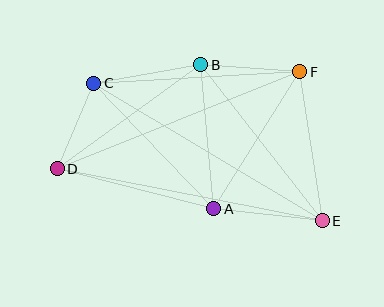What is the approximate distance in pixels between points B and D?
The distance between B and D is approximately 177 pixels.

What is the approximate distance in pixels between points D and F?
The distance between D and F is approximately 261 pixels.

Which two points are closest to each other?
Points C and D are closest to each other.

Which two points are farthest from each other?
Points D and E are farthest from each other.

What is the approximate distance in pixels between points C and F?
The distance between C and F is approximately 207 pixels.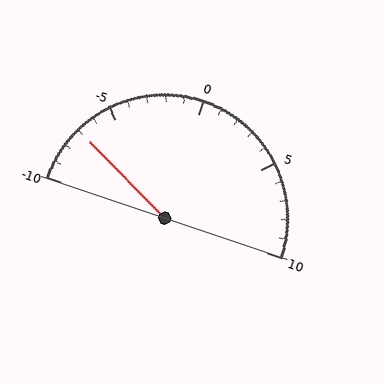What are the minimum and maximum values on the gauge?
The gauge ranges from -10 to 10.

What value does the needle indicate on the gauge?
The needle indicates approximately -7.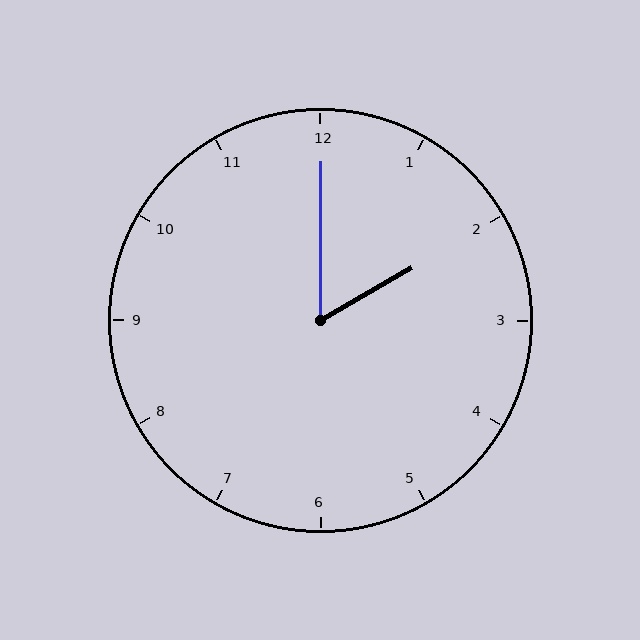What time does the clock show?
2:00.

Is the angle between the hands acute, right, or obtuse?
It is acute.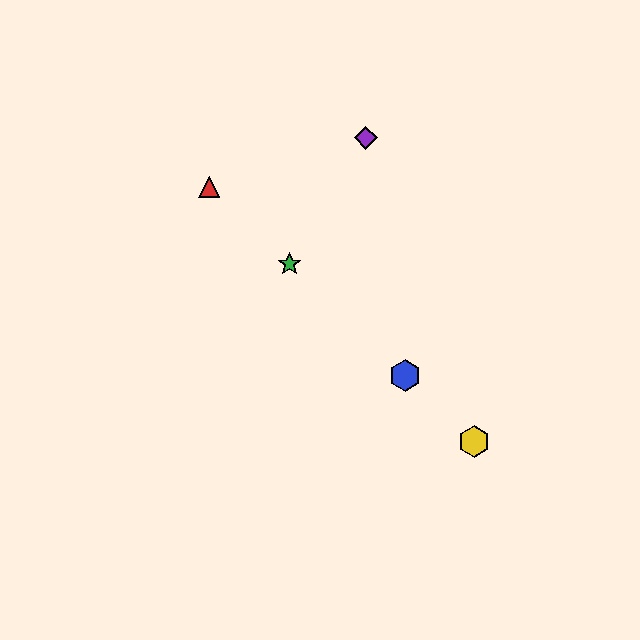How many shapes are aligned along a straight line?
4 shapes (the red triangle, the blue hexagon, the green star, the yellow hexagon) are aligned along a straight line.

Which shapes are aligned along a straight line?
The red triangle, the blue hexagon, the green star, the yellow hexagon are aligned along a straight line.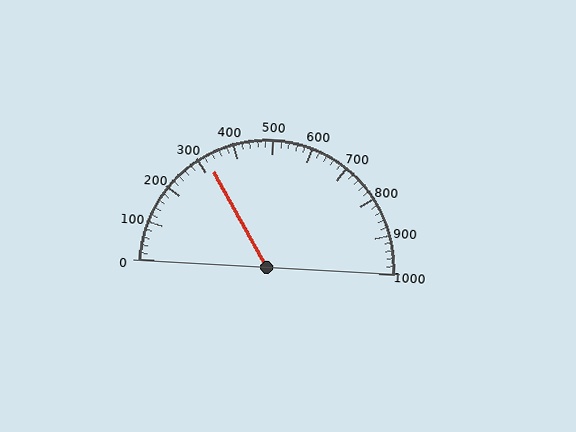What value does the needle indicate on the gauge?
The needle indicates approximately 320.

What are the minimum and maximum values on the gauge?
The gauge ranges from 0 to 1000.